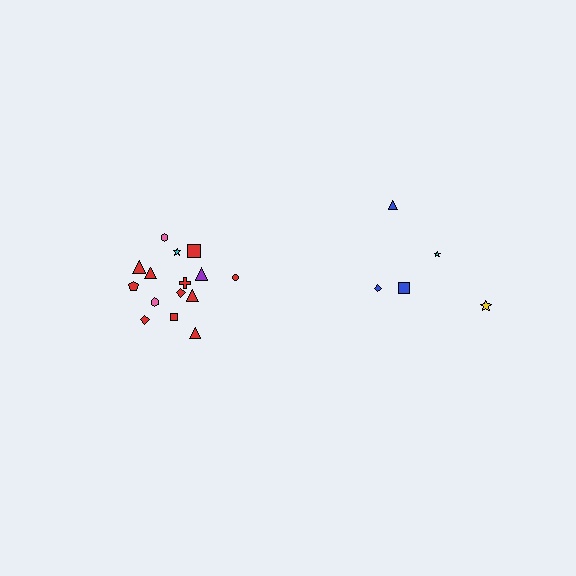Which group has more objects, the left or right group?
The left group.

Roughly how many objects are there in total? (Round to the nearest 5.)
Roughly 20 objects in total.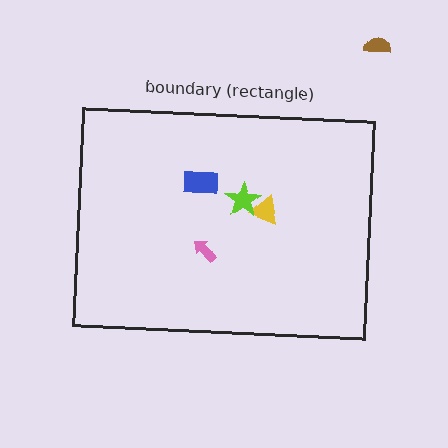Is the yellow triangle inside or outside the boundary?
Inside.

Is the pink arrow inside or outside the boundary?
Inside.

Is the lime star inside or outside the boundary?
Inside.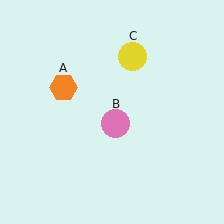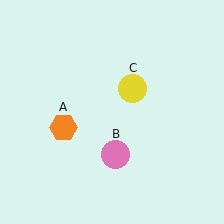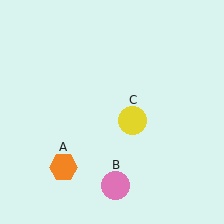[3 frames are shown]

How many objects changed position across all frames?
3 objects changed position: orange hexagon (object A), pink circle (object B), yellow circle (object C).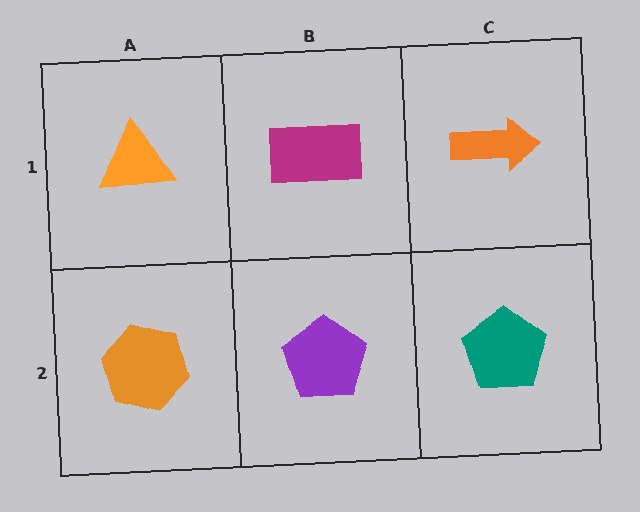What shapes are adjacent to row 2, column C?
An orange arrow (row 1, column C), a purple pentagon (row 2, column B).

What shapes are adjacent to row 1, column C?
A teal pentagon (row 2, column C), a magenta rectangle (row 1, column B).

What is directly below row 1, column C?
A teal pentagon.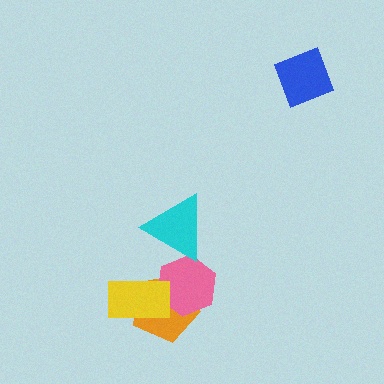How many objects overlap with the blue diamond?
0 objects overlap with the blue diamond.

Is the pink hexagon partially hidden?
Yes, it is partially covered by another shape.